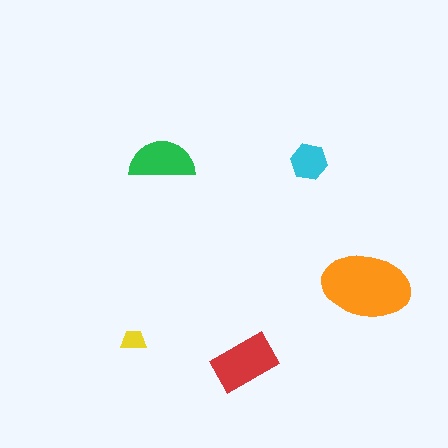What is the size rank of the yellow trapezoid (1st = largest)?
5th.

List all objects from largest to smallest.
The orange ellipse, the red rectangle, the green semicircle, the cyan hexagon, the yellow trapezoid.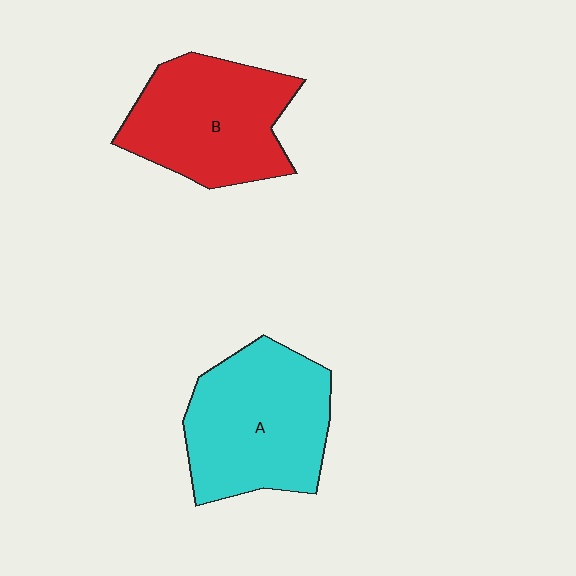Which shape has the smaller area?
Shape B (red).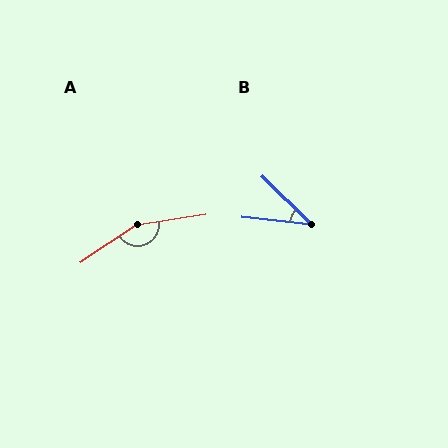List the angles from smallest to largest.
B (38°), A (155°).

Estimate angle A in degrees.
Approximately 155 degrees.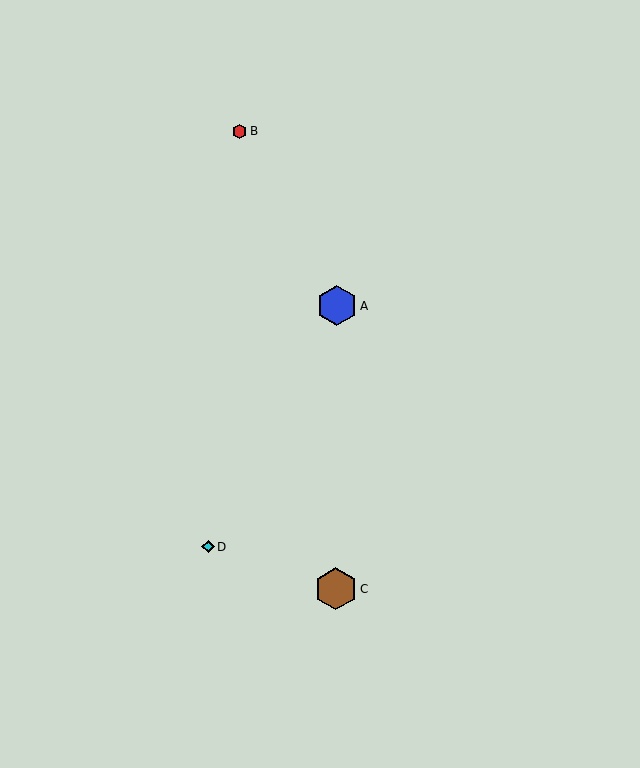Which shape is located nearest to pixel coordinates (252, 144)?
The red hexagon (labeled B) at (239, 131) is nearest to that location.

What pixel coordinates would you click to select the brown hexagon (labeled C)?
Click at (336, 589) to select the brown hexagon C.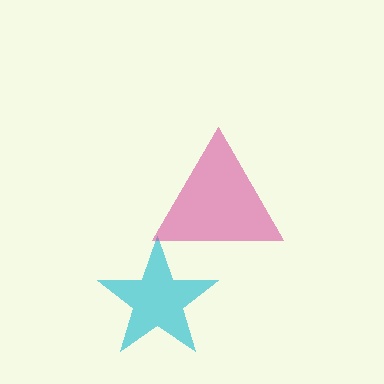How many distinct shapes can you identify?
There are 2 distinct shapes: a cyan star, a magenta triangle.